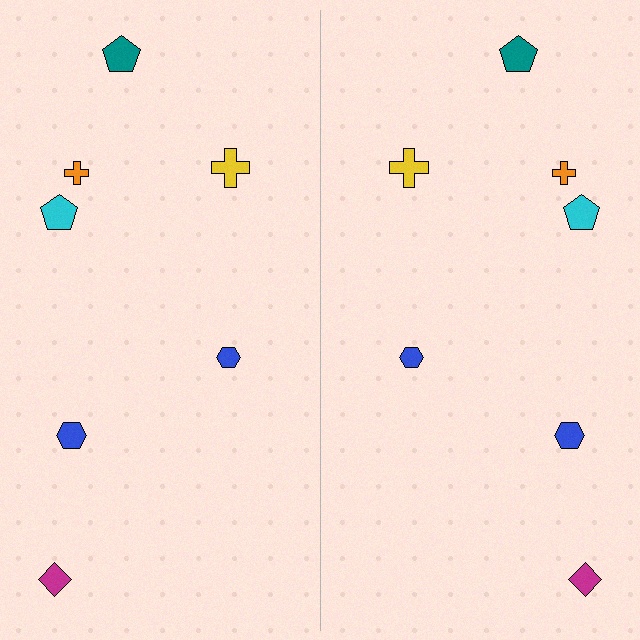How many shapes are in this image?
There are 14 shapes in this image.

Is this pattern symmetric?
Yes, this pattern has bilateral (reflection) symmetry.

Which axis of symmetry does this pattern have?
The pattern has a vertical axis of symmetry running through the center of the image.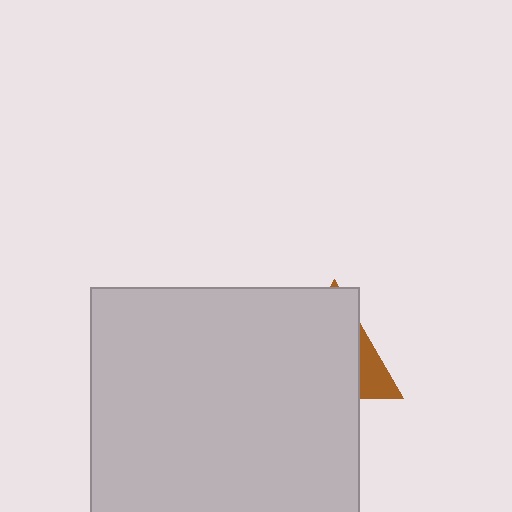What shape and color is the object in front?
The object in front is a light gray square.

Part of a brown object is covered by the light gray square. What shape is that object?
It is a triangle.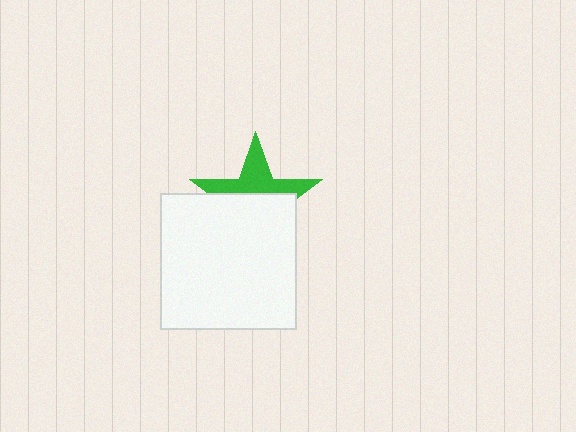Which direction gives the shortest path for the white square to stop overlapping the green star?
Moving down gives the shortest separation.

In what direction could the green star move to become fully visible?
The green star could move up. That would shift it out from behind the white square entirely.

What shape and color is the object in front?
The object in front is a white square.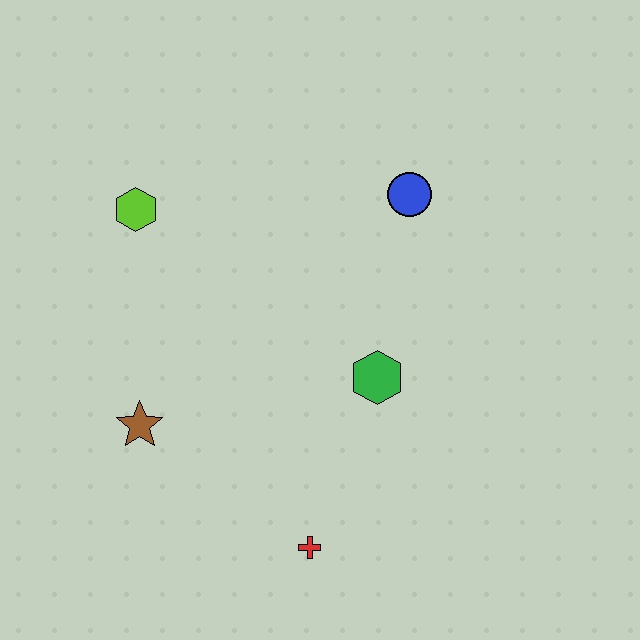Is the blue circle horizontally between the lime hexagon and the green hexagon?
No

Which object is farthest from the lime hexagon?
The red cross is farthest from the lime hexagon.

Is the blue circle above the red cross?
Yes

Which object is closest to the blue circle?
The green hexagon is closest to the blue circle.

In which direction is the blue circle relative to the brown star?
The blue circle is to the right of the brown star.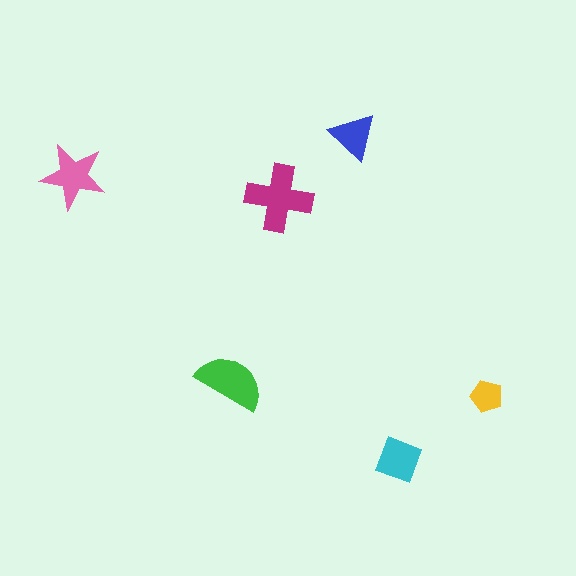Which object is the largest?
The magenta cross.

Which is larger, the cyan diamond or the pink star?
The pink star.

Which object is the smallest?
The yellow pentagon.